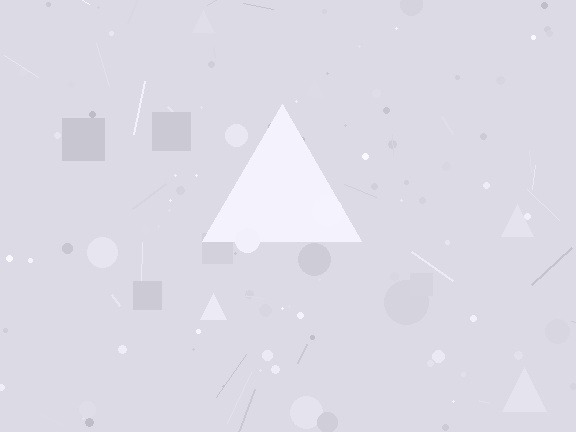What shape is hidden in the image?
A triangle is hidden in the image.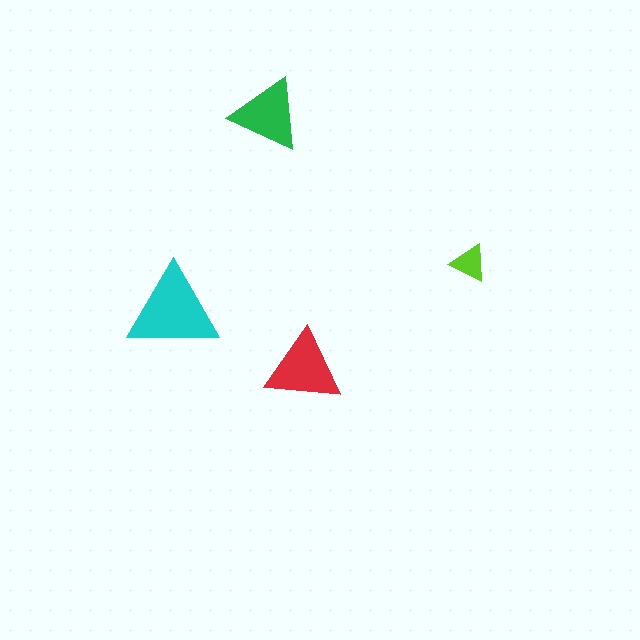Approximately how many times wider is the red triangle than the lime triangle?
About 2 times wider.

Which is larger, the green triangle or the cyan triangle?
The cyan one.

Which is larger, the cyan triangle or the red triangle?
The cyan one.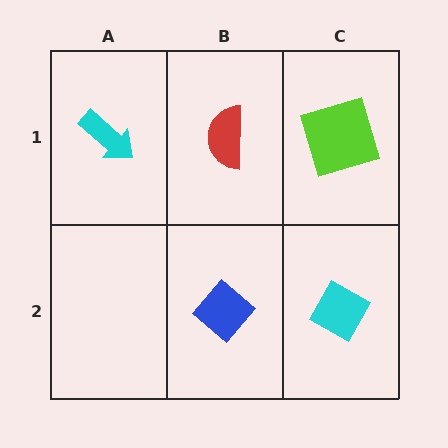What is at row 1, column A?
A cyan arrow.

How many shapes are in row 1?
3 shapes.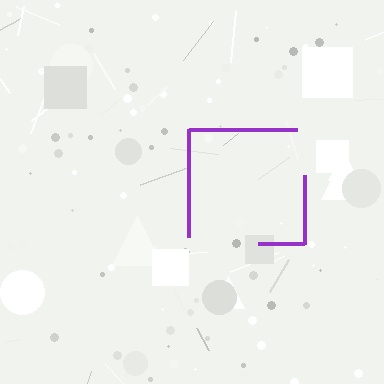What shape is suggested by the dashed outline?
The dashed outline suggests a square.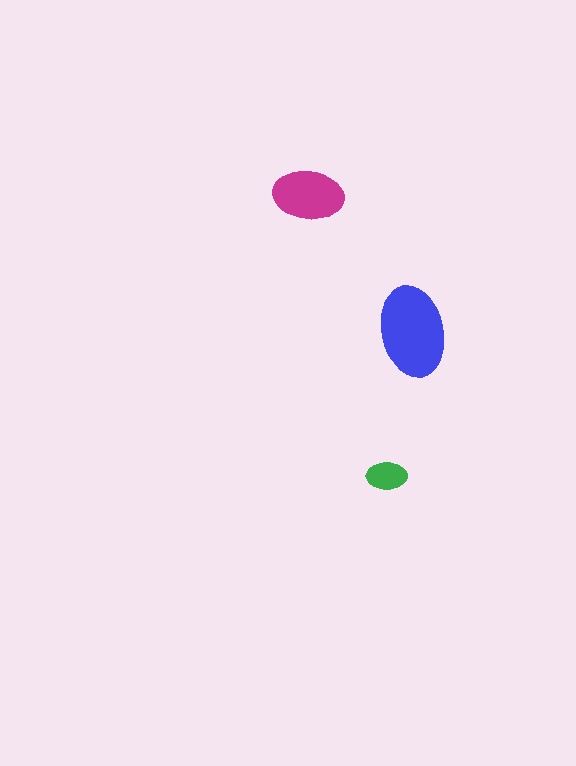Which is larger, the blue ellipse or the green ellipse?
The blue one.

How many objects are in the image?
There are 3 objects in the image.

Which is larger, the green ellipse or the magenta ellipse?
The magenta one.